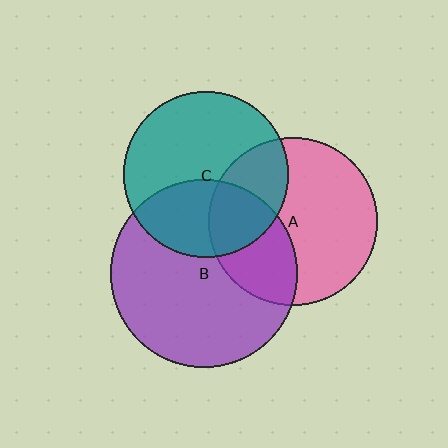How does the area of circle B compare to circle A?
Approximately 1.2 times.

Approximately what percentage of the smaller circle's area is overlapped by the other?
Approximately 35%.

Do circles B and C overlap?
Yes.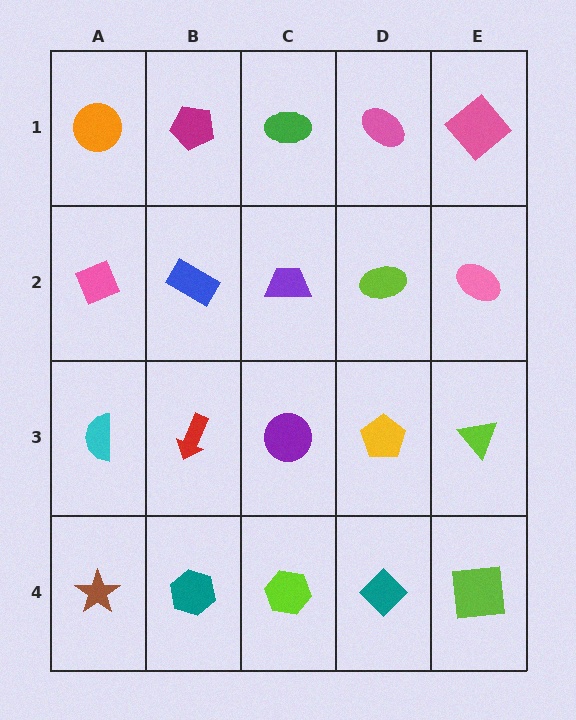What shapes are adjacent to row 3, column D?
A lime ellipse (row 2, column D), a teal diamond (row 4, column D), a purple circle (row 3, column C), a lime triangle (row 3, column E).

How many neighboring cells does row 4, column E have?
2.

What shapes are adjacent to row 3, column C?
A purple trapezoid (row 2, column C), a lime hexagon (row 4, column C), a red arrow (row 3, column B), a yellow pentagon (row 3, column D).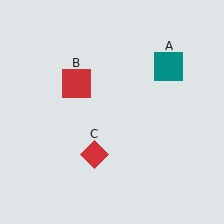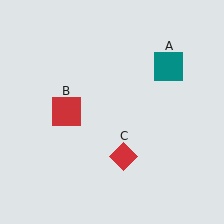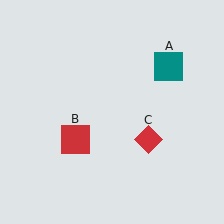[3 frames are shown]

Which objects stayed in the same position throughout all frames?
Teal square (object A) remained stationary.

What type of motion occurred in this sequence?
The red square (object B), red diamond (object C) rotated counterclockwise around the center of the scene.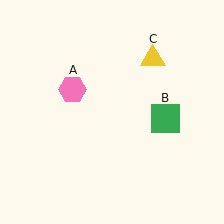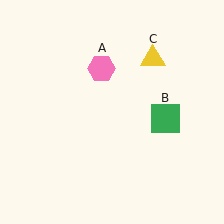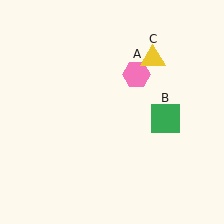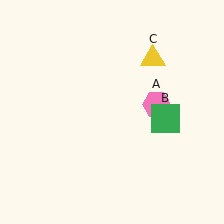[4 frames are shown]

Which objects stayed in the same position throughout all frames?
Green square (object B) and yellow triangle (object C) remained stationary.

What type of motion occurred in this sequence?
The pink hexagon (object A) rotated clockwise around the center of the scene.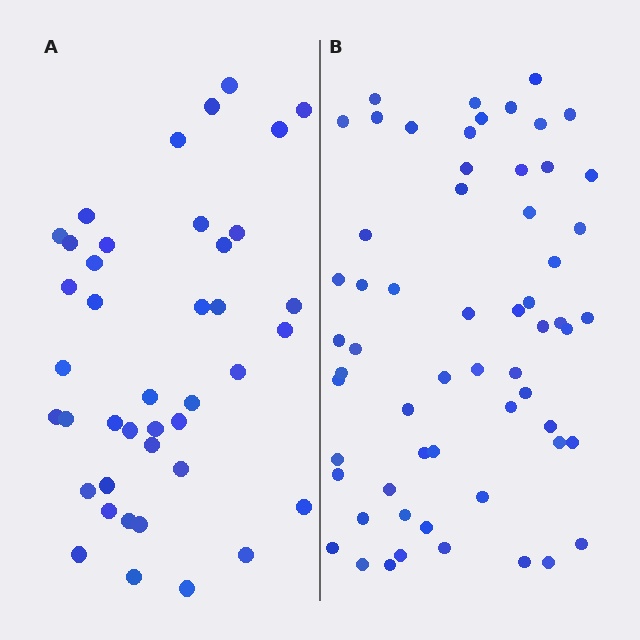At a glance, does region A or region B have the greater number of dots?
Region B (the right region) has more dots.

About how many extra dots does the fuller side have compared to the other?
Region B has approximately 20 more dots than region A.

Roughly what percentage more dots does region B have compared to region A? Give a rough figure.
About 45% more.